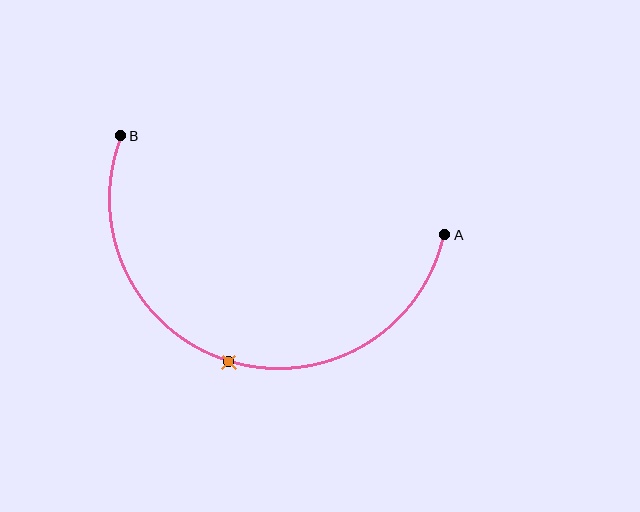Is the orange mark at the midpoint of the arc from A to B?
Yes. The orange mark lies on the arc at equal arc-length from both A and B — it is the arc midpoint.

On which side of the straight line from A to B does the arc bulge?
The arc bulges below the straight line connecting A and B.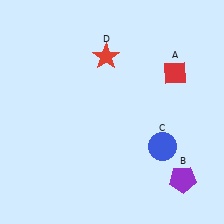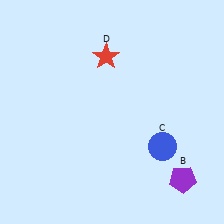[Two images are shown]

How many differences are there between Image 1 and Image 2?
There is 1 difference between the two images.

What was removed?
The red diamond (A) was removed in Image 2.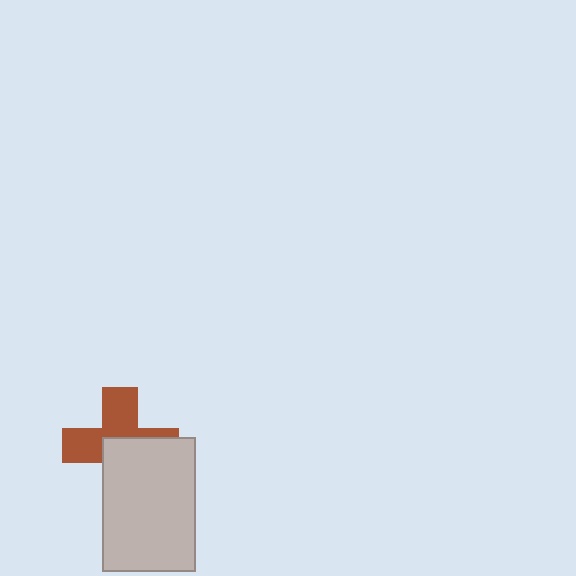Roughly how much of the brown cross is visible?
About half of it is visible (roughly 51%).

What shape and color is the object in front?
The object in front is a light gray rectangle.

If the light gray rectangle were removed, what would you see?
You would see the complete brown cross.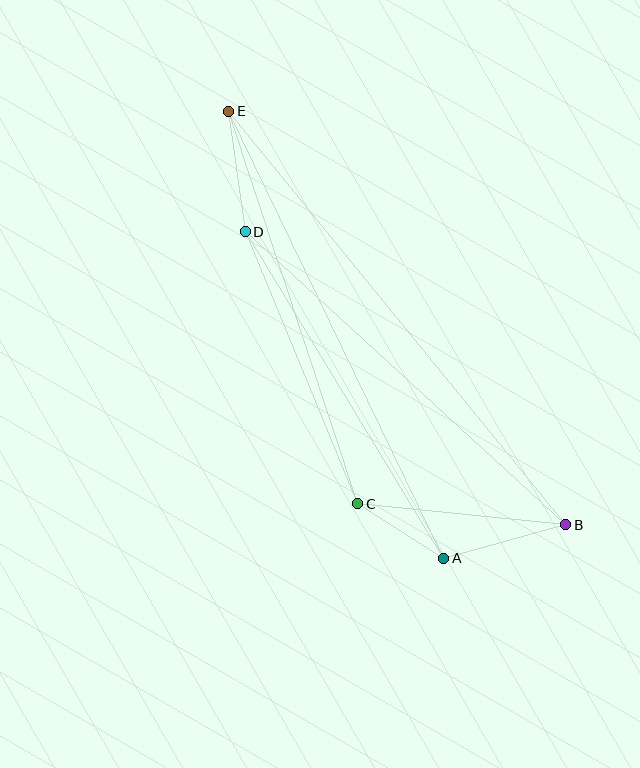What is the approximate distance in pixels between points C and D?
The distance between C and D is approximately 294 pixels.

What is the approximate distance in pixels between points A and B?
The distance between A and B is approximately 126 pixels.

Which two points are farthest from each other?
Points B and E are farthest from each other.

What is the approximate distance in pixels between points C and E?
The distance between C and E is approximately 413 pixels.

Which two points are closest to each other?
Points A and C are closest to each other.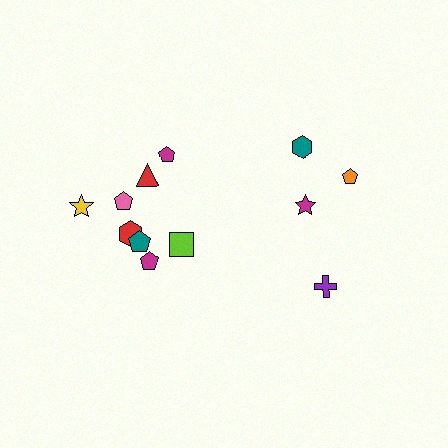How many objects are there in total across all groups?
There are 12 objects.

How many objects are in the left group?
There are 8 objects.